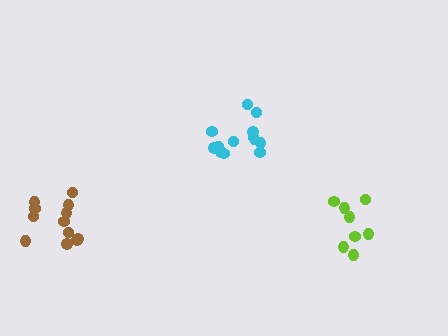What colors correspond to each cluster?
The clusters are colored: brown, cyan, lime.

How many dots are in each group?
Group 1: 12 dots, Group 2: 13 dots, Group 3: 8 dots (33 total).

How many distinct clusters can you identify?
There are 3 distinct clusters.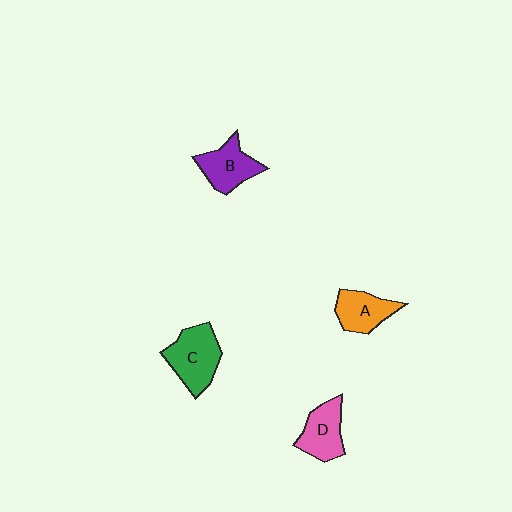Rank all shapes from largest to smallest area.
From largest to smallest: C (green), B (purple), D (pink), A (orange).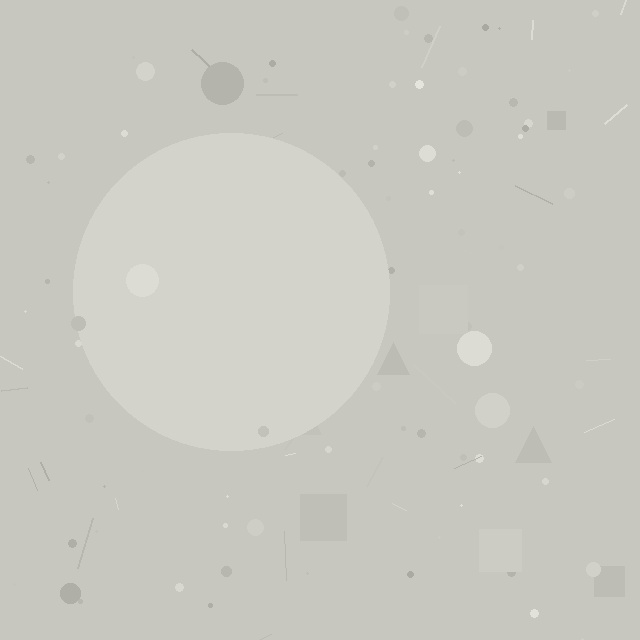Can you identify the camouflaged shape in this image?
The camouflaged shape is a circle.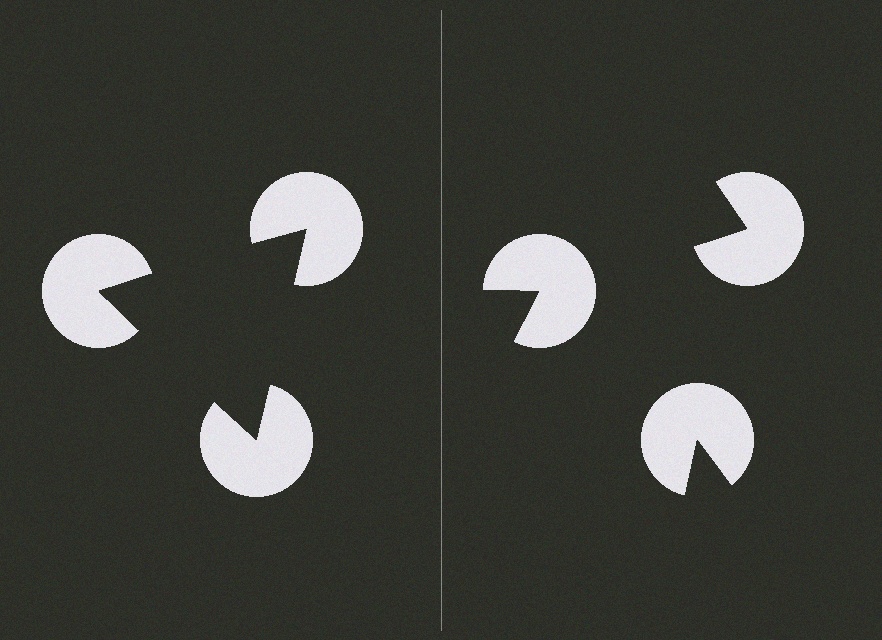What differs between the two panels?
The pac-man discs are positioned identically on both sides; only the wedge orientations differ. On the left they align to a triangle; on the right they are misaligned.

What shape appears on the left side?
An illusory triangle.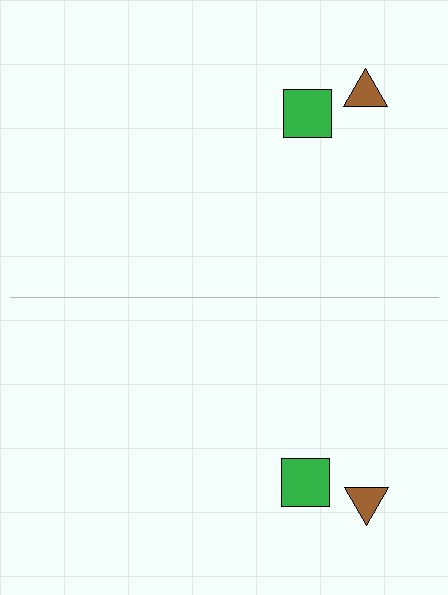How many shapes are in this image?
There are 4 shapes in this image.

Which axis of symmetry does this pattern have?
The pattern has a horizontal axis of symmetry running through the center of the image.